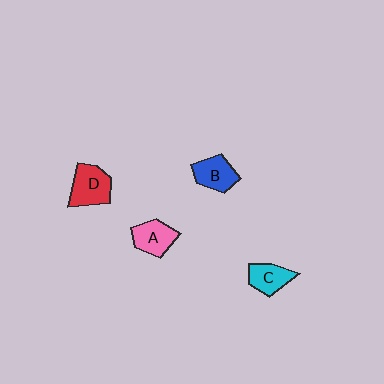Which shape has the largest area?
Shape D (red).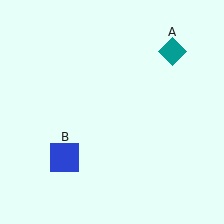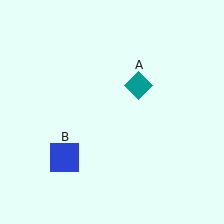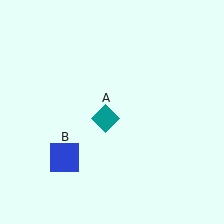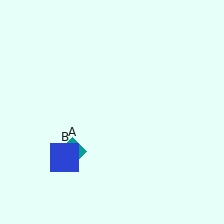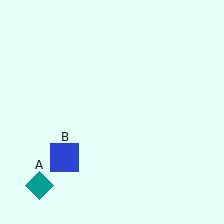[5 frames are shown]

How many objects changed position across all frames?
1 object changed position: teal diamond (object A).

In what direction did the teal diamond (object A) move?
The teal diamond (object A) moved down and to the left.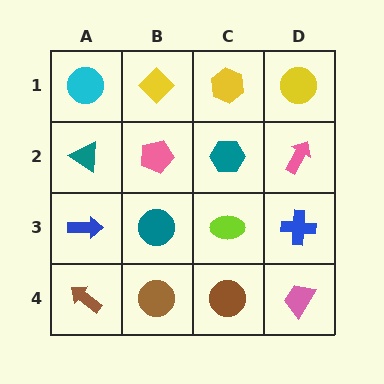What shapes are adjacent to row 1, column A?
A teal triangle (row 2, column A), a yellow diamond (row 1, column B).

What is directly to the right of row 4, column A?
A brown circle.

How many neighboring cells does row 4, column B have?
3.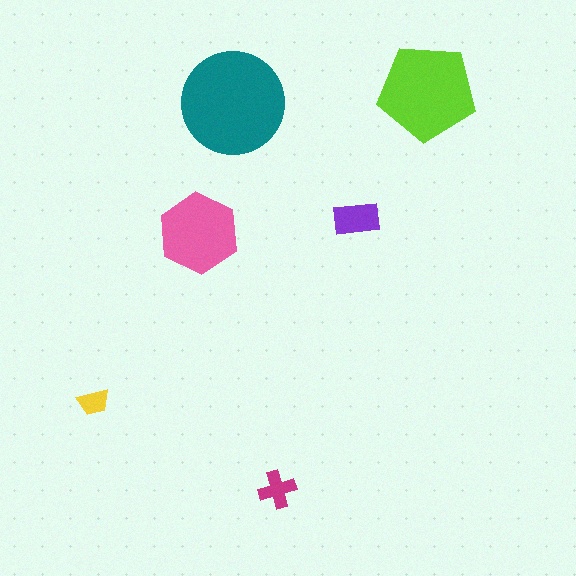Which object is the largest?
The teal circle.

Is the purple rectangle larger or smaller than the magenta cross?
Larger.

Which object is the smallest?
The yellow trapezoid.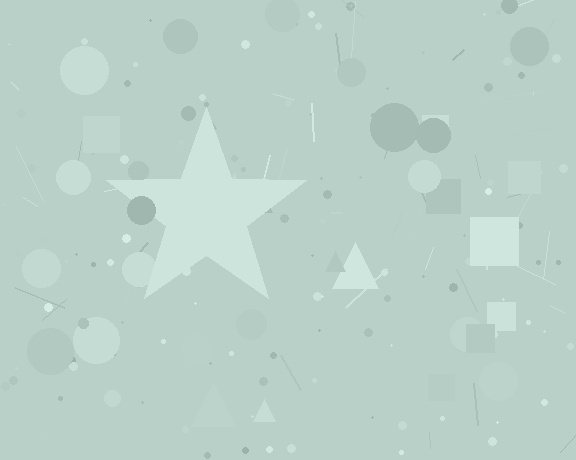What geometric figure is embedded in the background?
A star is embedded in the background.